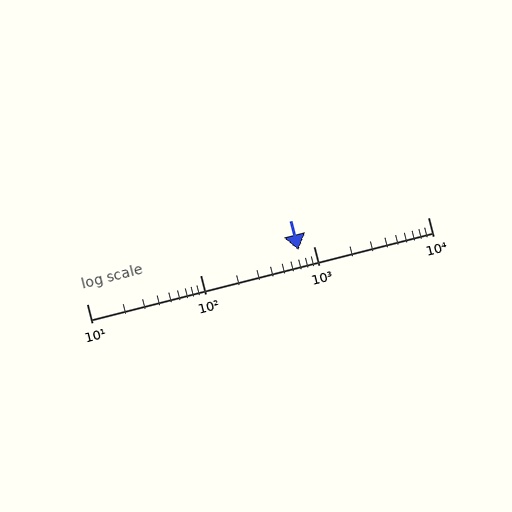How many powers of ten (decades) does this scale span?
The scale spans 3 decades, from 10 to 10000.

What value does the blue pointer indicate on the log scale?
The pointer indicates approximately 730.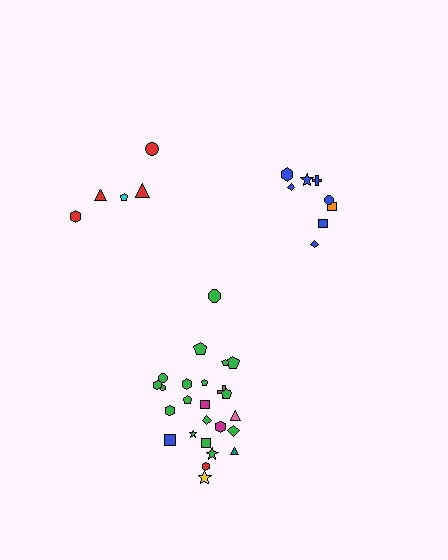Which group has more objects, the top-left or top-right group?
The top-right group.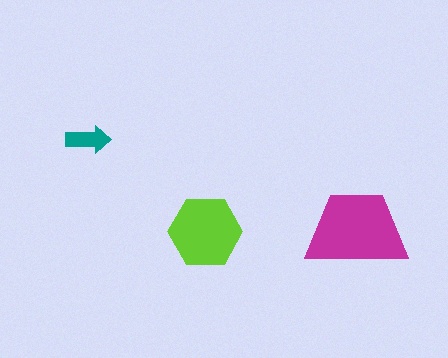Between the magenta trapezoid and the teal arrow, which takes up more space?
The magenta trapezoid.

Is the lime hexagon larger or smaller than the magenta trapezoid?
Smaller.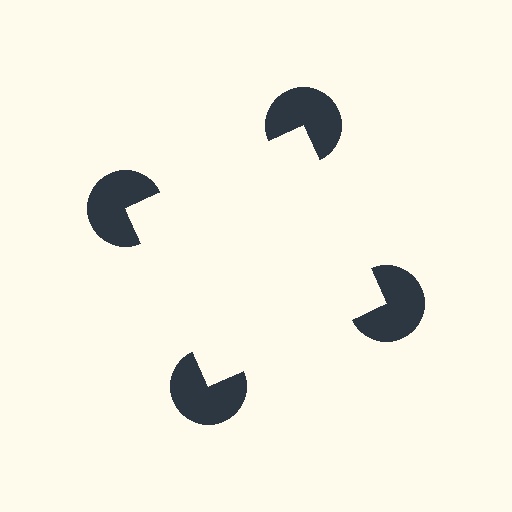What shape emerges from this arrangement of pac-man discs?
An illusory square — its edges are inferred from the aligned wedge cuts in the pac-man discs, not physically drawn.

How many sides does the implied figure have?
4 sides.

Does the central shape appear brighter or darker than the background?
It typically appears slightly brighter than the background, even though no actual brightness change is drawn.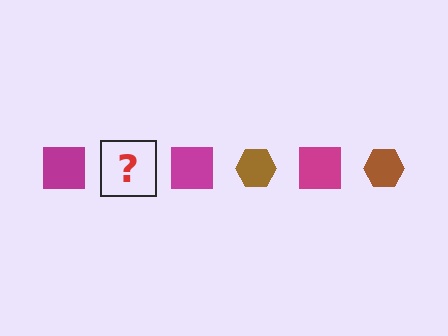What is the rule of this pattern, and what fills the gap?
The rule is that the pattern alternates between magenta square and brown hexagon. The gap should be filled with a brown hexagon.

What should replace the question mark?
The question mark should be replaced with a brown hexagon.